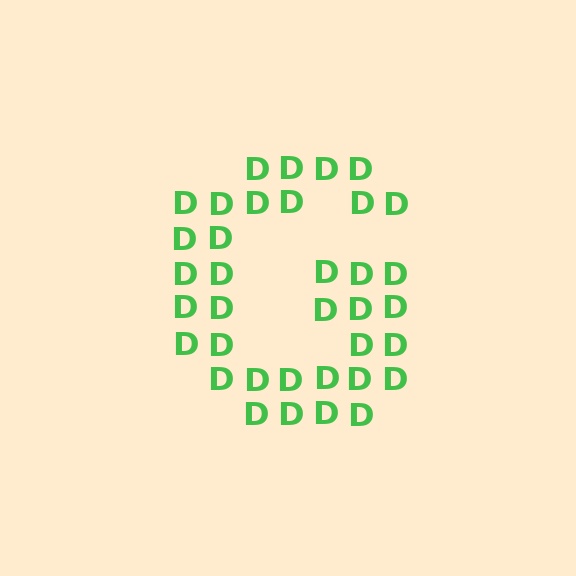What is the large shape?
The large shape is the letter G.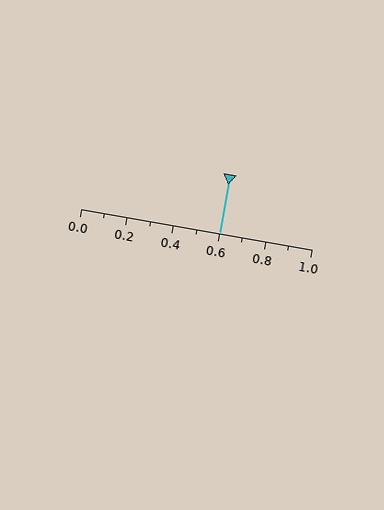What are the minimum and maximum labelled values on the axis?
The axis runs from 0.0 to 1.0.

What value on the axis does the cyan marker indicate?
The marker indicates approximately 0.6.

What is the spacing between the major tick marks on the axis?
The major ticks are spaced 0.2 apart.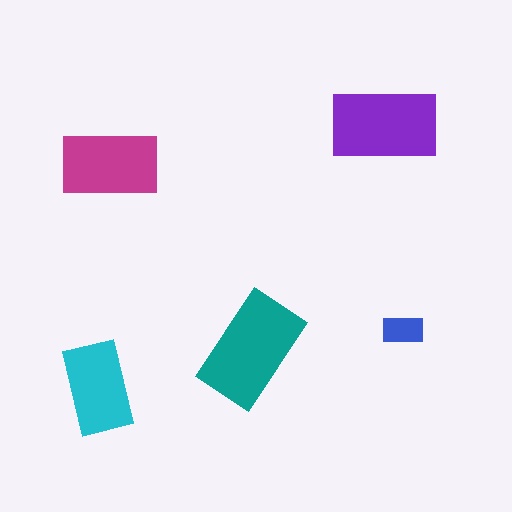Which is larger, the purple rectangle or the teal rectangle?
The teal one.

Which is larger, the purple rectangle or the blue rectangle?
The purple one.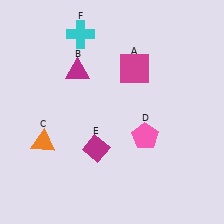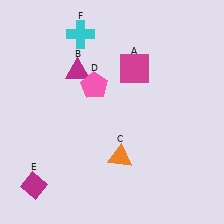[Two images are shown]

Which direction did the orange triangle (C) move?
The orange triangle (C) moved right.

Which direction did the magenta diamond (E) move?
The magenta diamond (E) moved left.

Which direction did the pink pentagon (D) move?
The pink pentagon (D) moved left.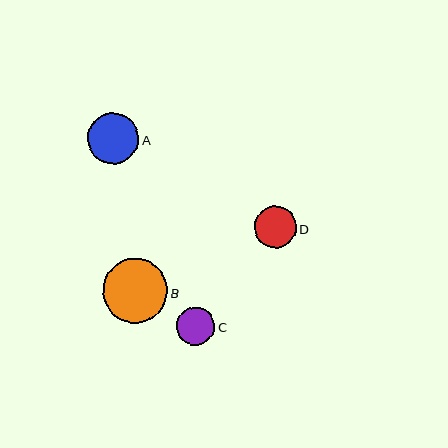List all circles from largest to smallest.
From largest to smallest: B, A, D, C.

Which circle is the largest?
Circle B is the largest with a size of approximately 64 pixels.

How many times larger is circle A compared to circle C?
Circle A is approximately 1.3 times the size of circle C.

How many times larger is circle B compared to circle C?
Circle B is approximately 1.7 times the size of circle C.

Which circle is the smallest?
Circle C is the smallest with a size of approximately 38 pixels.